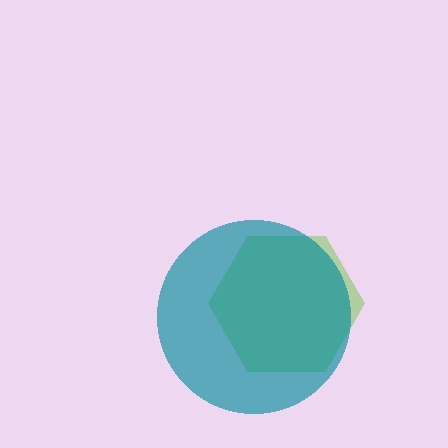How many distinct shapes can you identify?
There are 2 distinct shapes: a lime hexagon, a teal circle.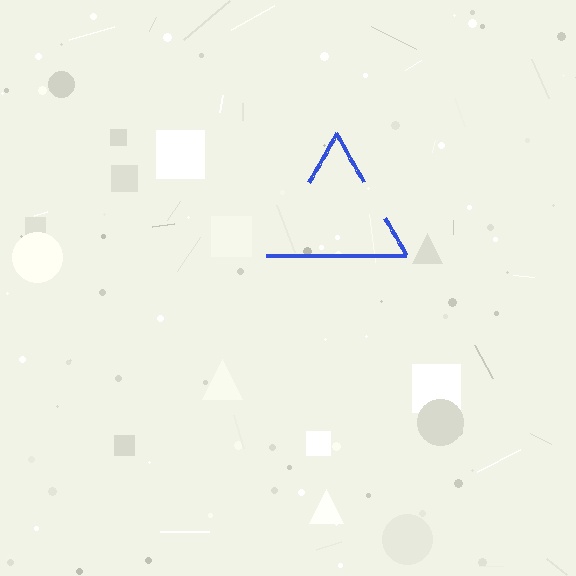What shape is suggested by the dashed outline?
The dashed outline suggests a triangle.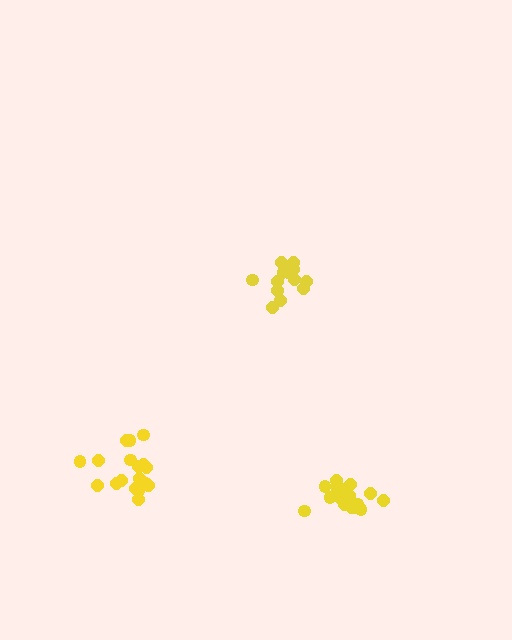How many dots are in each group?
Group 1: 19 dots, Group 2: 16 dots, Group 3: 19 dots (54 total).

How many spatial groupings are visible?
There are 3 spatial groupings.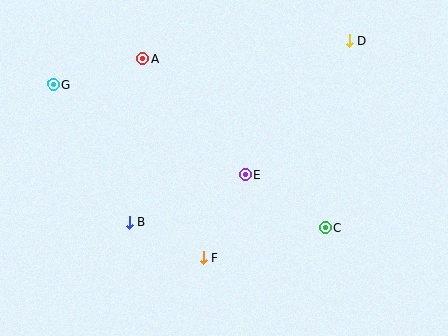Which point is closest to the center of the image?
Point E at (245, 175) is closest to the center.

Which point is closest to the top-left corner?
Point G is closest to the top-left corner.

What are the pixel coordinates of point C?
Point C is at (325, 228).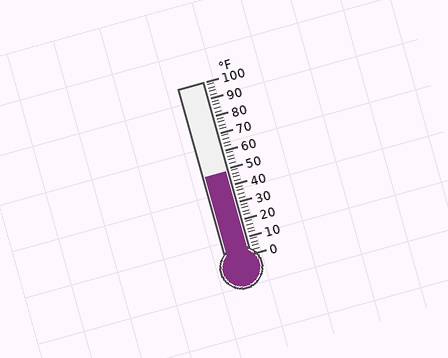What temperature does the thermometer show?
The thermometer shows approximately 48°F.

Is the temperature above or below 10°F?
The temperature is above 10°F.